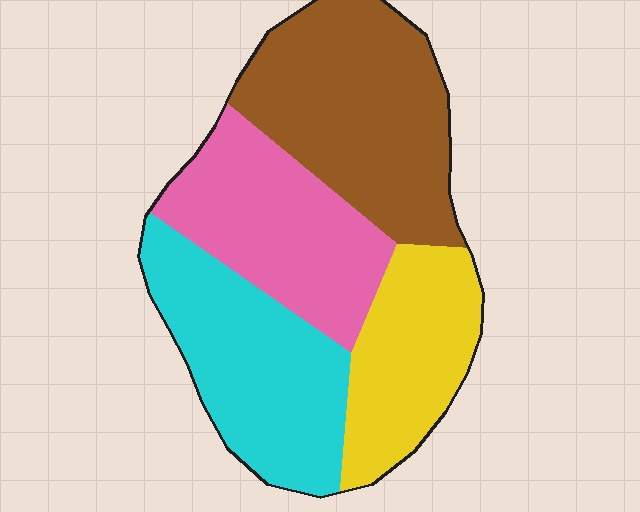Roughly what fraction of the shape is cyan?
Cyan takes up between a quarter and a half of the shape.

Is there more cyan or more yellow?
Cyan.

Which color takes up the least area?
Yellow, at roughly 20%.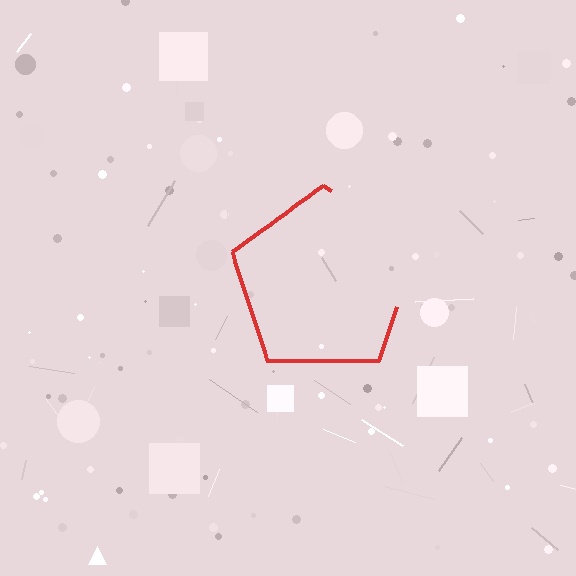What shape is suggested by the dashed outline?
The dashed outline suggests a pentagon.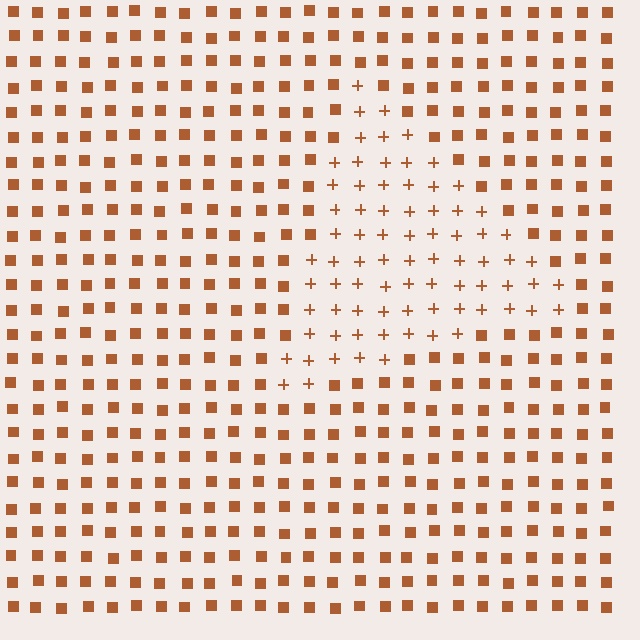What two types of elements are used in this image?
The image uses plus signs inside the triangle region and squares outside it.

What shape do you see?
I see a triangle.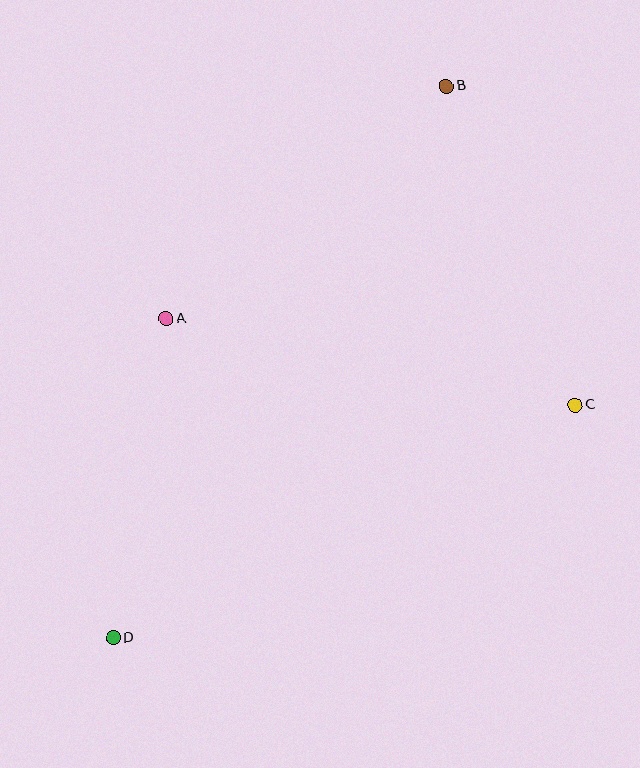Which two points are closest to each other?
Points A and D are closest to each other.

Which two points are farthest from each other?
Points B and D are farthest from each other.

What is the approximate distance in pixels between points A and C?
The distance between A and C is approximately 418 pixels.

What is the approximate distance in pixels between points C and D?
The distance between C and D is approximately 518 pixels.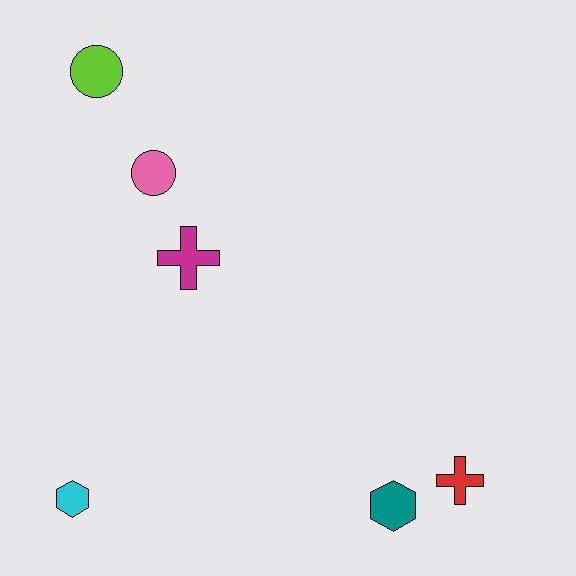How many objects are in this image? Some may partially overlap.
There are 6 objects.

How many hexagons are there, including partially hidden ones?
There are 2 hexagons.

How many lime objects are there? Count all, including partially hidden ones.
There is 1 lime object.